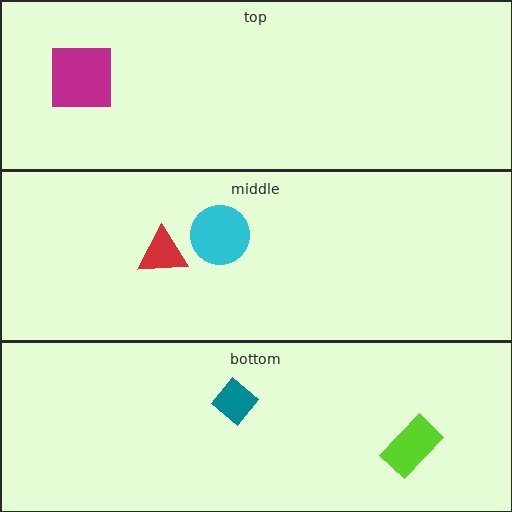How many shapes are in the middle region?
2.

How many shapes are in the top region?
1.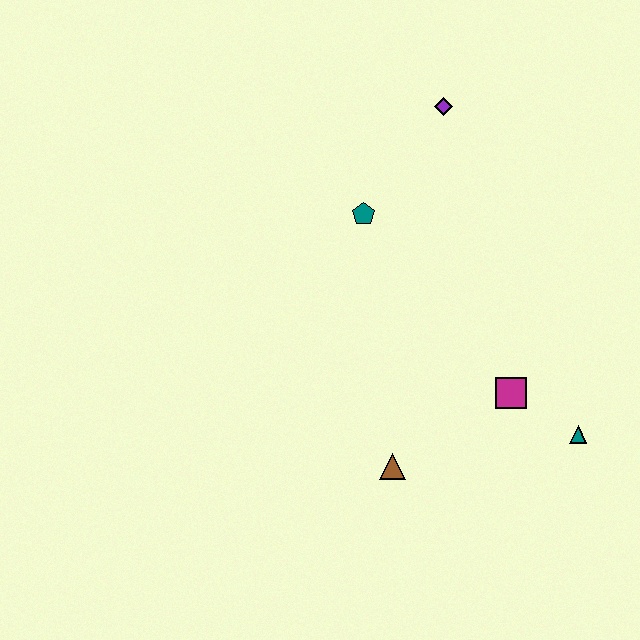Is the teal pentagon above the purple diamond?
No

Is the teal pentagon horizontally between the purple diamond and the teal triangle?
No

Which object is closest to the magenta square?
The teal triangle is closest to the magenta square.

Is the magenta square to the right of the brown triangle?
Yes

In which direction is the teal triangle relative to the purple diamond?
The teal triangle is below the purple diamond.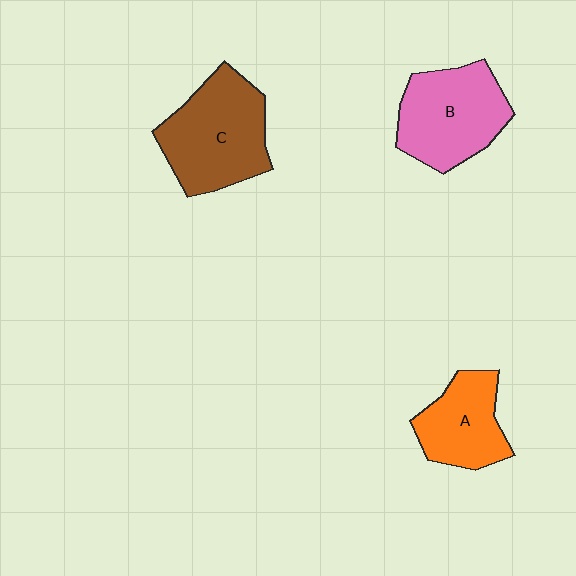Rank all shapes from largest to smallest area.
From largest to smallest: C (brown), B (pink), A (orange).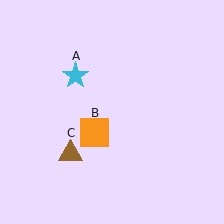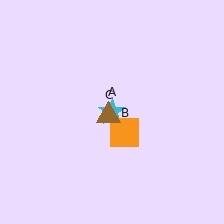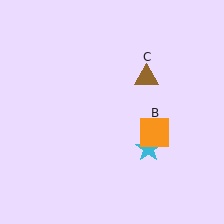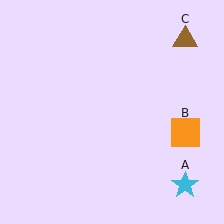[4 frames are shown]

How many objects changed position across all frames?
3 objects changed position: cyan star (object A), orange square (object B), brown triangle (object C).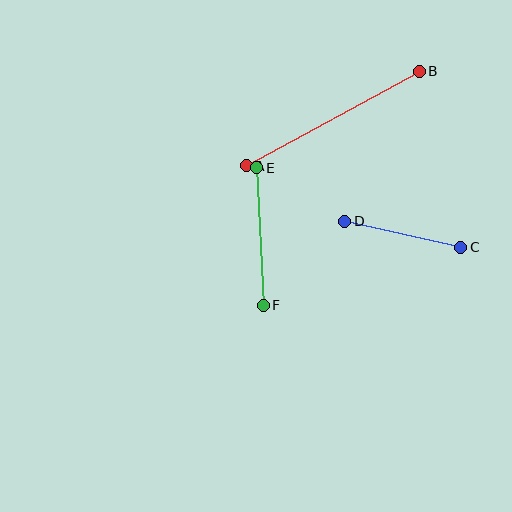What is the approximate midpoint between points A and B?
The midpoint is at approximately (333, 118) pixels.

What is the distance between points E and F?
The distance is approximately 137 pixels.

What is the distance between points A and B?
The distance is approximately 197 pixels.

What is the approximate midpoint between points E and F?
The midpoint is at approximately (260, 236) pixels.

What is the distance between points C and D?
The distance is approximately 119 pixels.